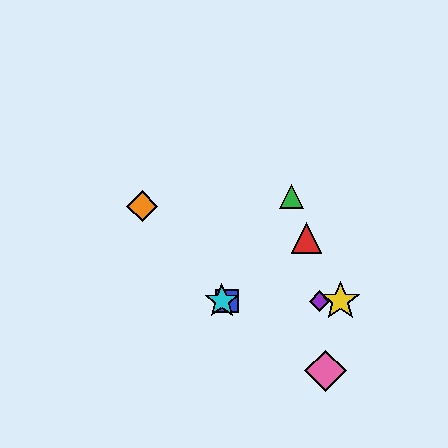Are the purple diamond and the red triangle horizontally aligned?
No, the purple diamond is at y≈301 and the red triangle is at y≈238.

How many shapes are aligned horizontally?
4 shapes (the blue square, the yellow star, the purple diamond, the cyan star) are aligned horizontally.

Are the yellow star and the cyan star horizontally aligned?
Yes, both are at y≈301.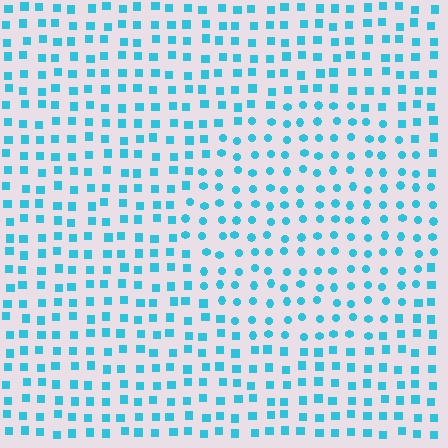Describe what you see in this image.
The image is filled with small cyan elements arranged in a uniform grid. A circle-shaped region contains circles, while the surrounding area contains squares. The boundary is defined purely by the change in element shape.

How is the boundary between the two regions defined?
The boundary is defined by a change in element shape: circles inside vs. squares outside. All elements share the same color and spacing.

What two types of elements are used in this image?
The image uses circles inside the circle region and squares outside it.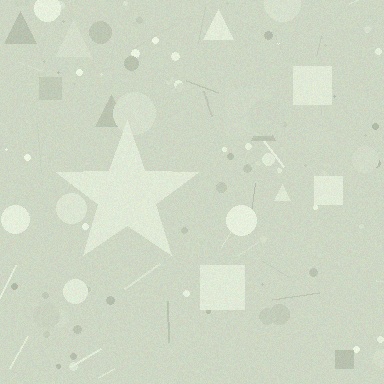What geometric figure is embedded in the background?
A star is embedded in the background.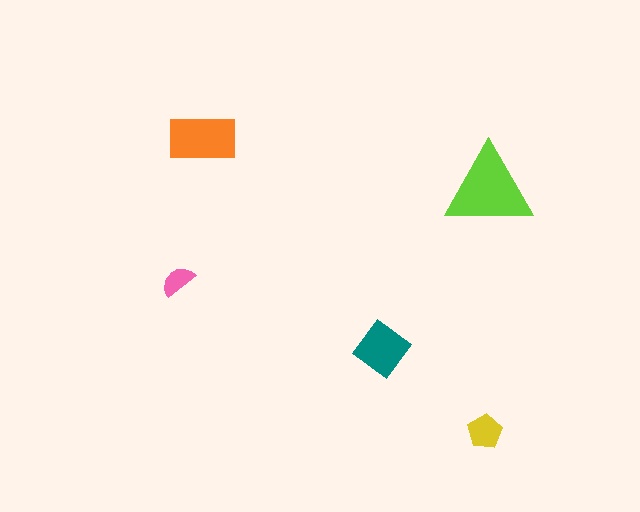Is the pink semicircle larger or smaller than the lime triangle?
Smaller.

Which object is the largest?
The lime triangle.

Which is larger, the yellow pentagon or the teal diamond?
The teal diamond.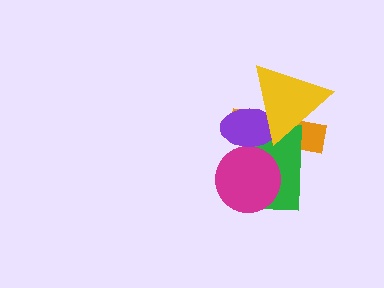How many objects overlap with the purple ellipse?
4 objects overlap with the purple ellipse.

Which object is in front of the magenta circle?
The purple ellipse is in front of the magenta circle.